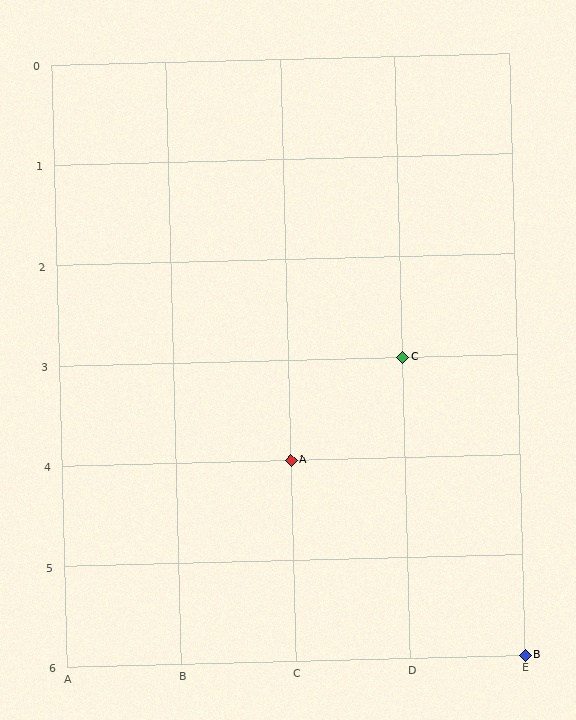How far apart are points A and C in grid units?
Points A and C are 1 column and 1 row apart (about 1.4 grid units diagonally).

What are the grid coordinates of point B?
Point B is at grid coordinates (E, 6).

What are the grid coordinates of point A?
Point A is at grid coordinates (C, 4).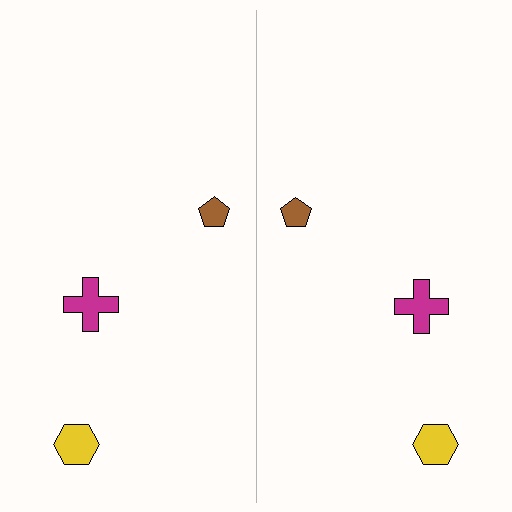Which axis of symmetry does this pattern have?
The pattern has a vertical axis of symmetry running through the center of the image.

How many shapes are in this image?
There are 6 shapes in this image.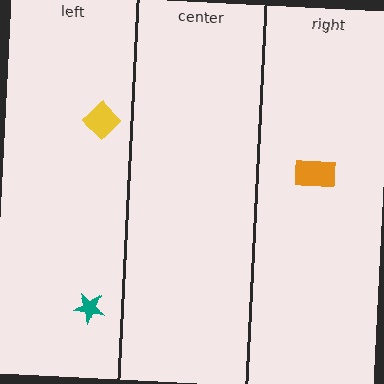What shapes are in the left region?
The teal star, the yellow diamond.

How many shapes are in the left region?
2.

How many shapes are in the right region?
1.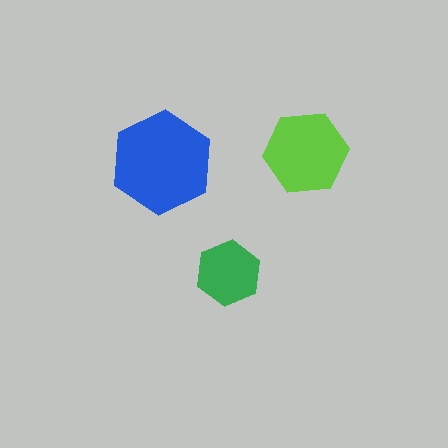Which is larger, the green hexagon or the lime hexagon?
The lime one.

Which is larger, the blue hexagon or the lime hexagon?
The blue one.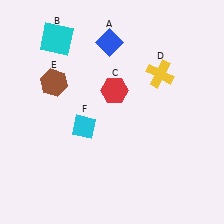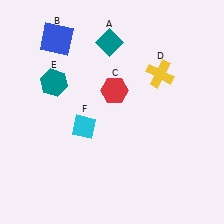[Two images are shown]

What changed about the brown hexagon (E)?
In Image 1, E is brown. In Image 2, it changed to teal.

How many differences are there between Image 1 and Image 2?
There are 3 differences between the two images.